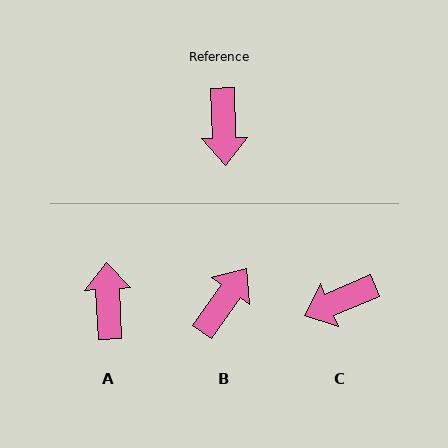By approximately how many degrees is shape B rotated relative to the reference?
Approximately 143 degrees counter-clockwise.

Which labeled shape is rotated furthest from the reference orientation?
A, about 180 degrees away.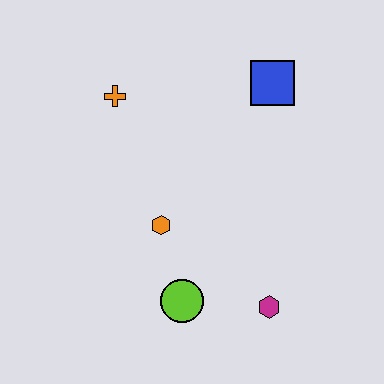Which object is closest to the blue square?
The orange cross is closest to the blue square.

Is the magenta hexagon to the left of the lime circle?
No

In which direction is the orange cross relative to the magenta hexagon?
The orange cross is above the magenta hexagon.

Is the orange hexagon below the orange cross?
Yes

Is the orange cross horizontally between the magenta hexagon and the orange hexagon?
No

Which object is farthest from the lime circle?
The blue square is farthest from the lime circle.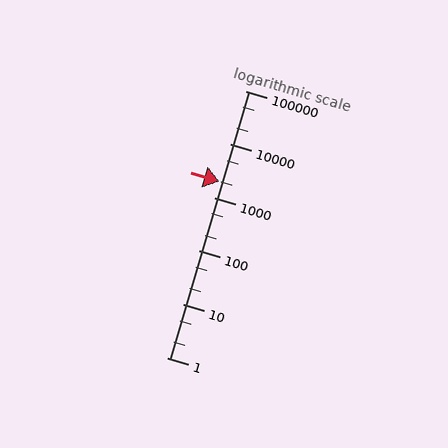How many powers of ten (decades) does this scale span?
The scale spans 5 decades, from 1 to 100000.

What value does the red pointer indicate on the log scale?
The pointer indicates approximately 2000.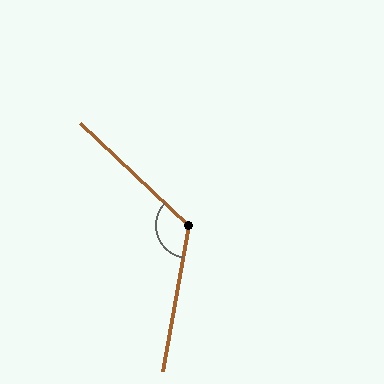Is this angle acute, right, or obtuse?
It is obtuse.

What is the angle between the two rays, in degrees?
Approximately 123 degrees.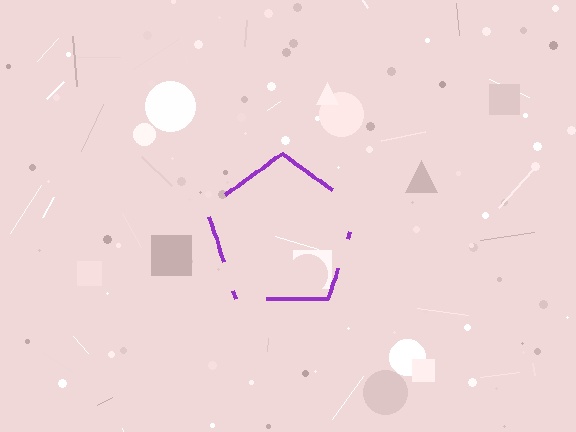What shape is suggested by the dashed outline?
The dashed outline suggests a pentagon.